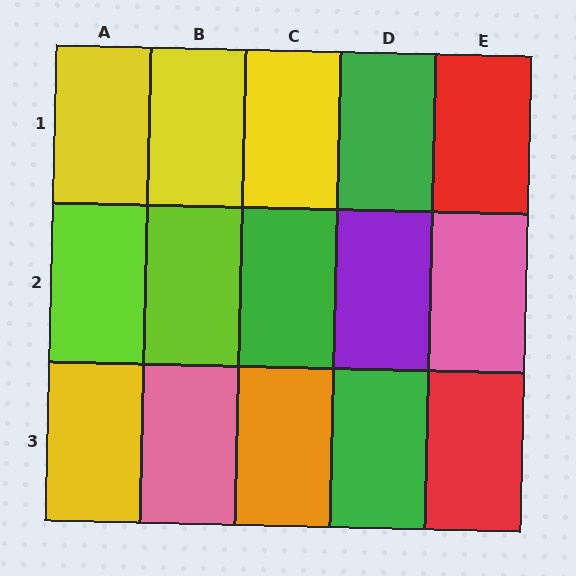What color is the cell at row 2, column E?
Pink.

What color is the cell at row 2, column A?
Lime.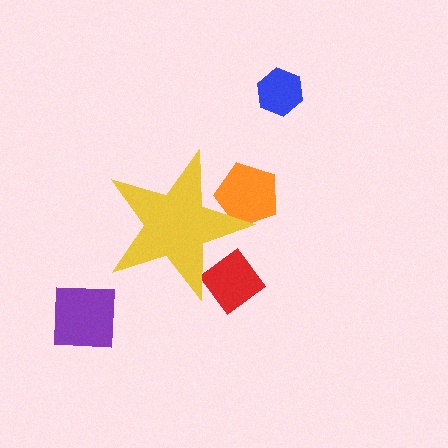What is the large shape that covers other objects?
A yellow star.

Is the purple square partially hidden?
No, the purple square is fully visible.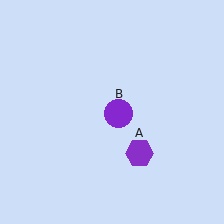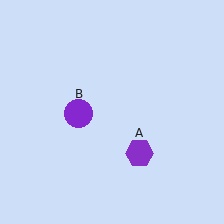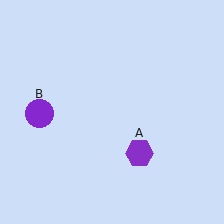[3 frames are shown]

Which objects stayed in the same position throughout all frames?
Purple hexagon (object A) remained stationary.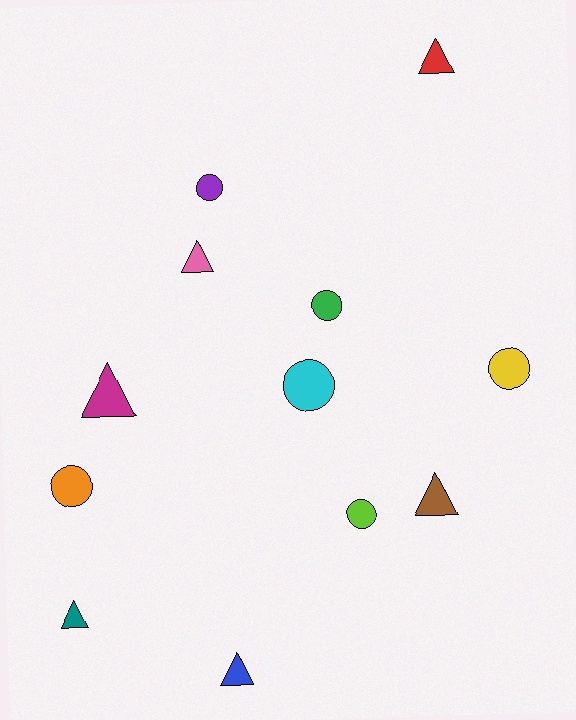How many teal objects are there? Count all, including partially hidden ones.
There is 1 teal object.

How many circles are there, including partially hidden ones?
There are 6 circles.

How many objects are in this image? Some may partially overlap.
There are 12 objects.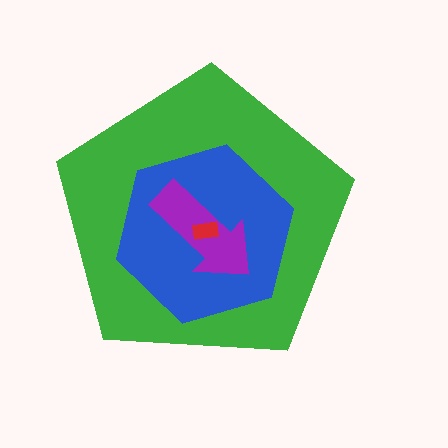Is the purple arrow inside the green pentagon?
Yes.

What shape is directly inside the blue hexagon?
The purple arrow.